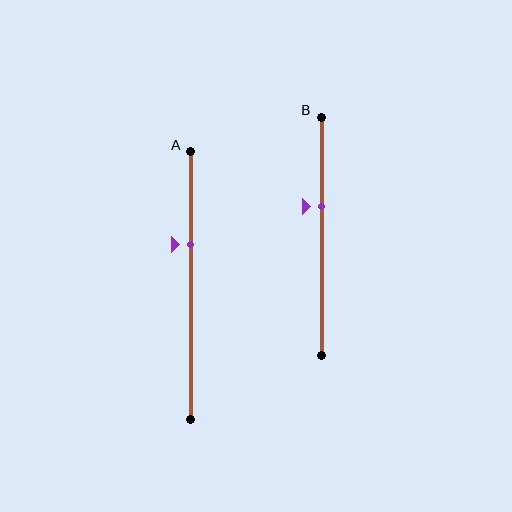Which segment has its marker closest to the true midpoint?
Segment B has its marker closest to the true midpoint.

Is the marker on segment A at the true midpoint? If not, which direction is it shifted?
No, the marker on segment A is shifted upward by about 15% of the segment length.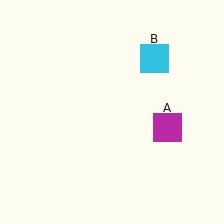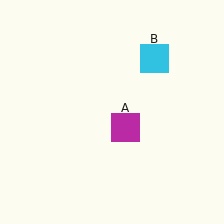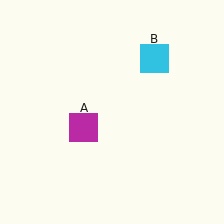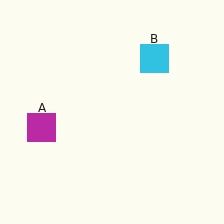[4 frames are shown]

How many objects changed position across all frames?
1 object changed position: magenta square (object A).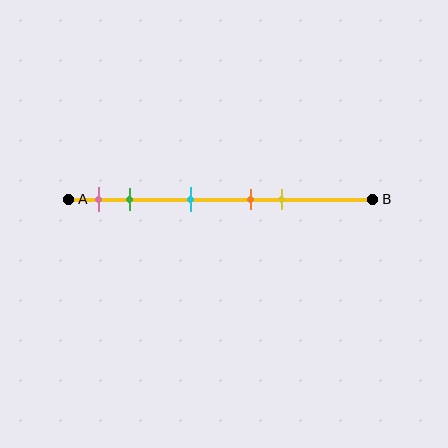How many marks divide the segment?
There are 5 marks dividing the segment.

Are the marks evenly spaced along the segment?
No, the marks are not evenly spaced.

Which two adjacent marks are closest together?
The orange and yellow marks are the closest adjacent pair.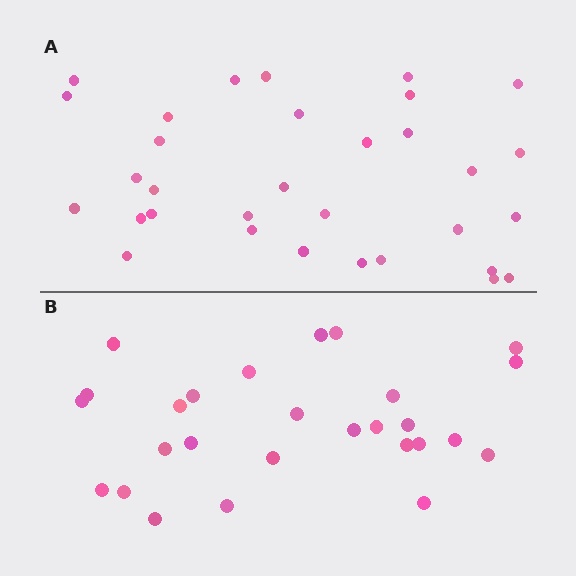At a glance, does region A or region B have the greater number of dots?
Region A (the top region) has more dots.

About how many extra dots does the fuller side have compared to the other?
Region A has about 5 more dots than region B.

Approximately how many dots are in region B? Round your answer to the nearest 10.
About 30 dots. (The exact count is 27, which rounds to 30.)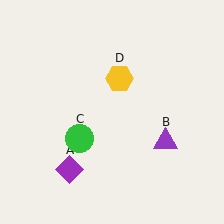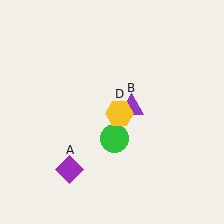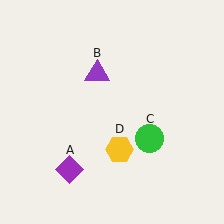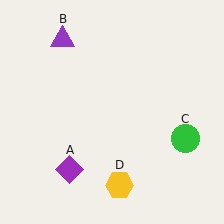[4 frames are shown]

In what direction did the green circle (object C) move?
The green circle (object C) moved right.